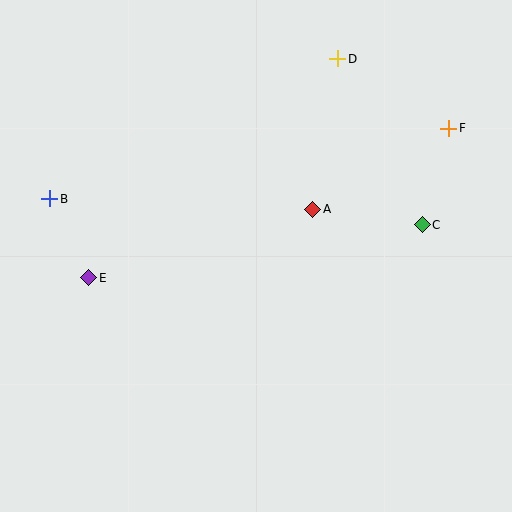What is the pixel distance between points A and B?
The distance between A and B is 263 pixels.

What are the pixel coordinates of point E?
Point E is at (89, 278).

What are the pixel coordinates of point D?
Point D is at (338, 59).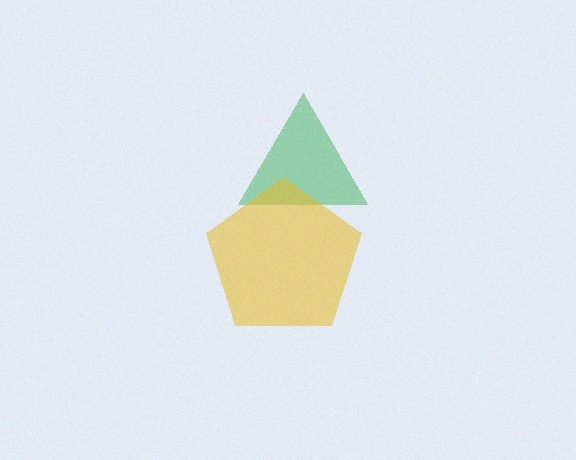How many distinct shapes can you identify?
There are 2 distinct shapes: a green triangle, a yellow pentagon.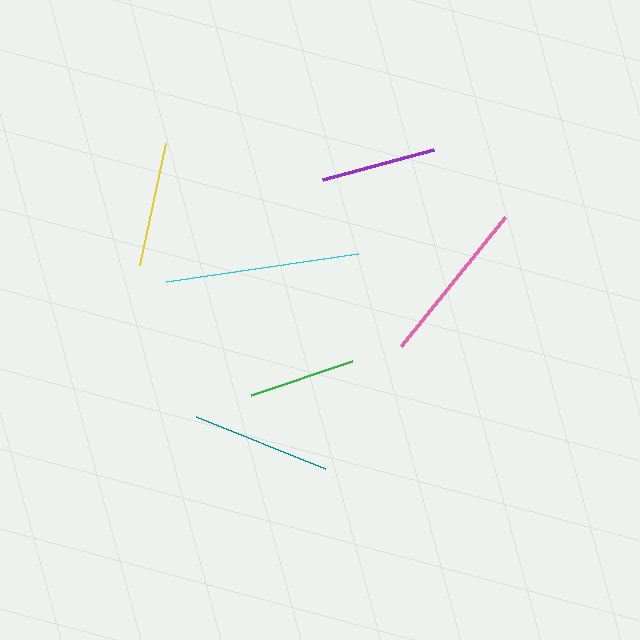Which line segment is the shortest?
The green line is the shortest at approximately 107 pixels.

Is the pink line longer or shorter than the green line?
The pink line is longer than the green line.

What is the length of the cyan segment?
The cyan segment is approximately 195 pixels long.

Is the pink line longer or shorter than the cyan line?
The cyan line is longer than the pink line.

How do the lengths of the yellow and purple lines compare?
The yellow and purple lines are approximately the same length.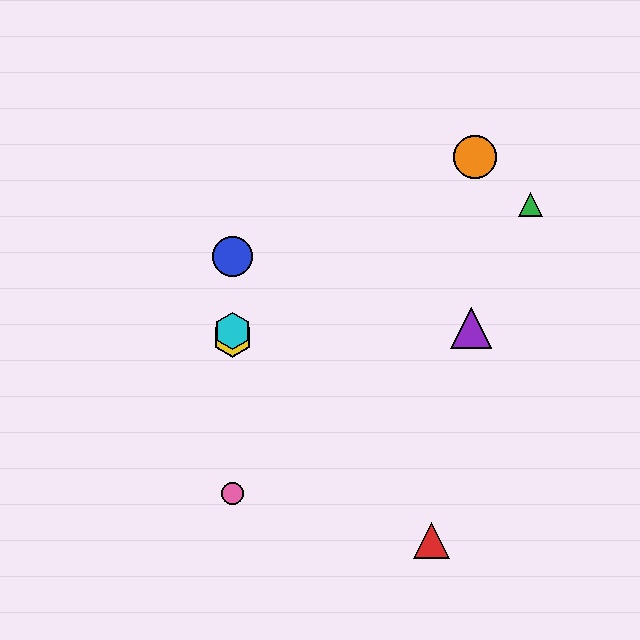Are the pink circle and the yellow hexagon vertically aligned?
Yes, both are at x≈232.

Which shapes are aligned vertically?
The blue circle, the yellow hexagon, the cyan hexagon, the pink circle are aligned vertically.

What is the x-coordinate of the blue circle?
The blue circle is at x≈232.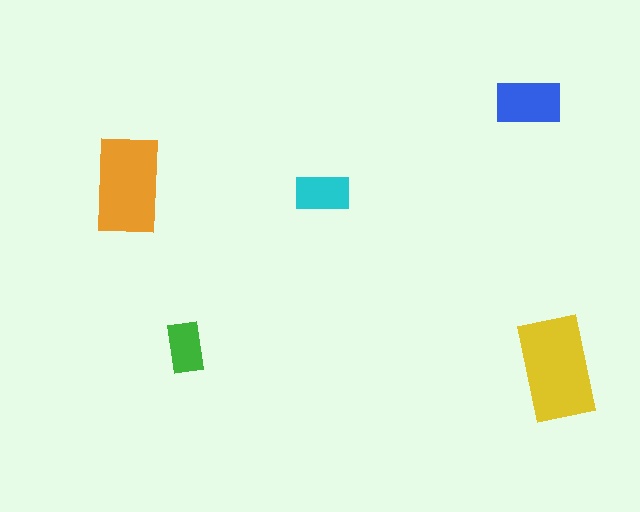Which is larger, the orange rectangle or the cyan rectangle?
The orange one.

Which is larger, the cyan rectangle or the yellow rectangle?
The yellow one.